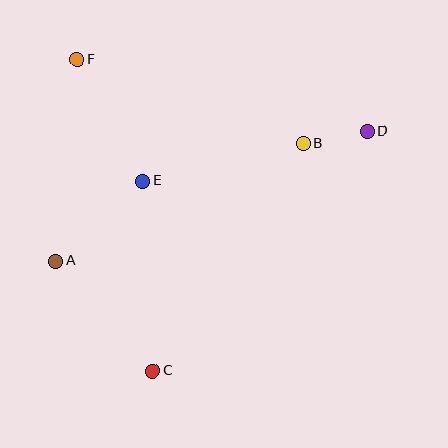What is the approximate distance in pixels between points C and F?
The distance between C and F is approximately 320 pixels.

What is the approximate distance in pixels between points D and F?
The distance between D and F is approximately 299 pixels.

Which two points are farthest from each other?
Points A and D are farthest from each other.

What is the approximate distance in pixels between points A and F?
The distance between A and F is approximately 203 pixels.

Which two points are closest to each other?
Points B and D are closest to each other.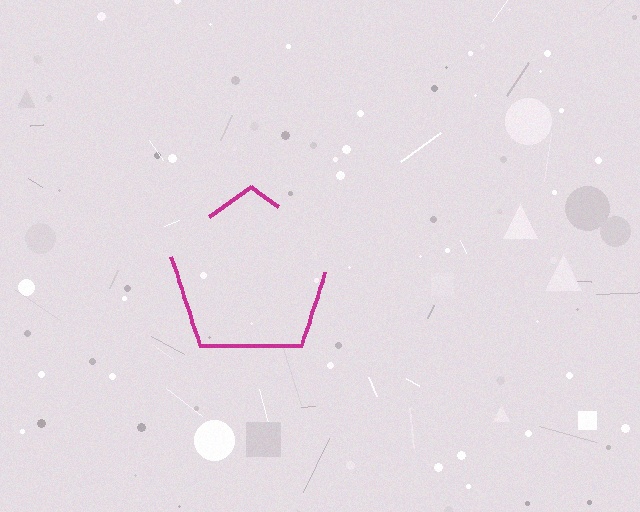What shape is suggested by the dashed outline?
The dashed outline suggests a pentagon.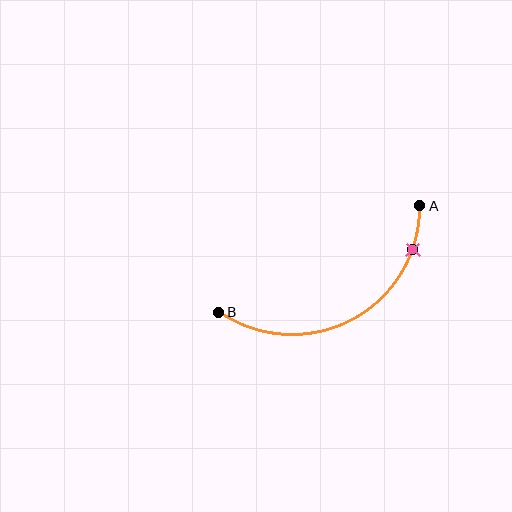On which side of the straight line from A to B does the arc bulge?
The arc bulges below the straight line connecting A and B.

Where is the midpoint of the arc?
The arc midpoint is the point on the curve farthest from the straight line joining A and B. It sits below that line.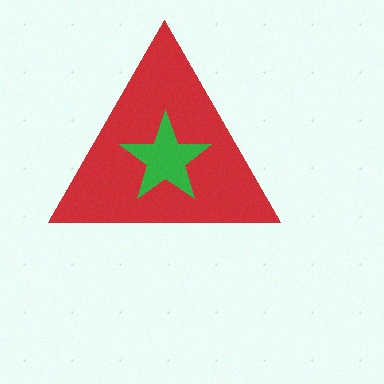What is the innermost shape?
The green star.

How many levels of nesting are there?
2.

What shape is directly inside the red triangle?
The green star.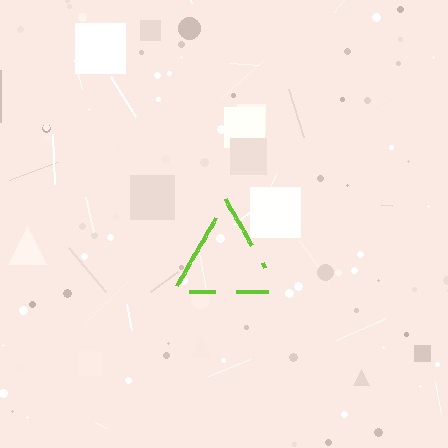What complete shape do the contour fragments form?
The contour fragments form a triangle.